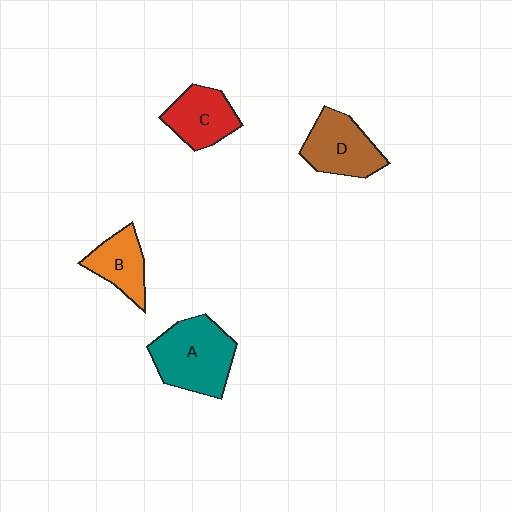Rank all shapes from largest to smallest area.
From largest to smallest: A (teal), D (brown), C (red), B (orange).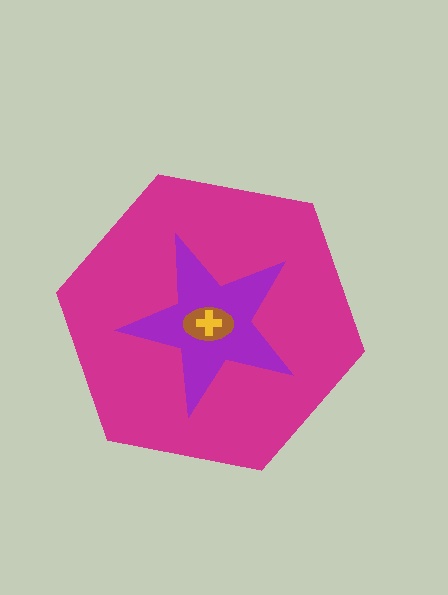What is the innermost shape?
The yellow cross.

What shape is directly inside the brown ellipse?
The yellow cross.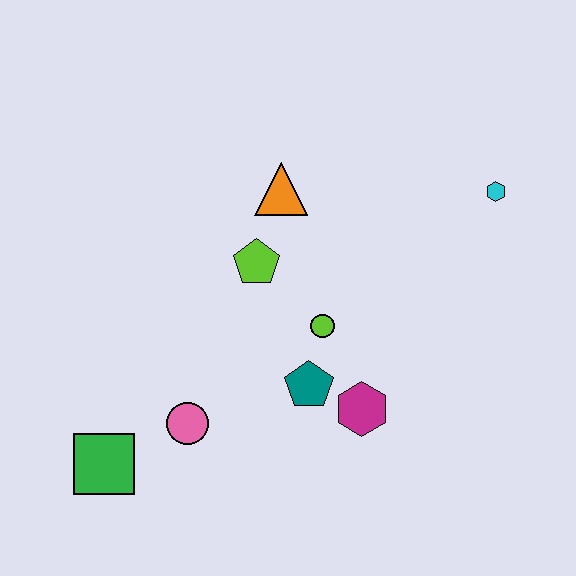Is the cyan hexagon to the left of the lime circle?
No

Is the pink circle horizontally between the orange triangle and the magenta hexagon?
No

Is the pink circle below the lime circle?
Yes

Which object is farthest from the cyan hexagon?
The green square is farthest from the cyan hexagon.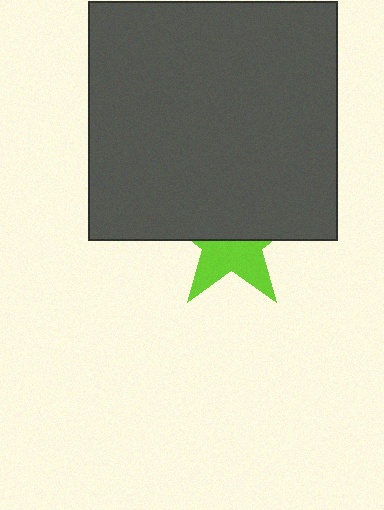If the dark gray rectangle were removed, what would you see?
You would see the complete lime star.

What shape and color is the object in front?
The object in front is a dark gray rectangle.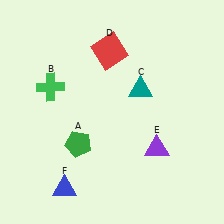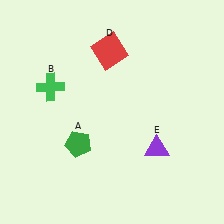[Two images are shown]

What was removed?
The blue triangle (F), the teal triangle (C) were removed in Image 2.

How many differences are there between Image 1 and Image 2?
There are 2 differences between the two images.